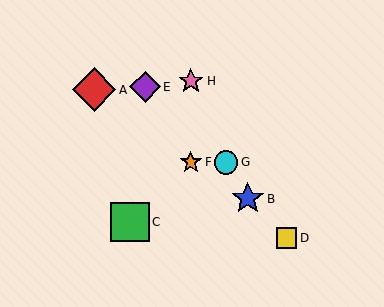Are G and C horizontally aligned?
No, G is at y≈162 and C is at y≈222.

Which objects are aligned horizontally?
Objects F, G are aligned horizontally.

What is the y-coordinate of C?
Object C is at y≈222.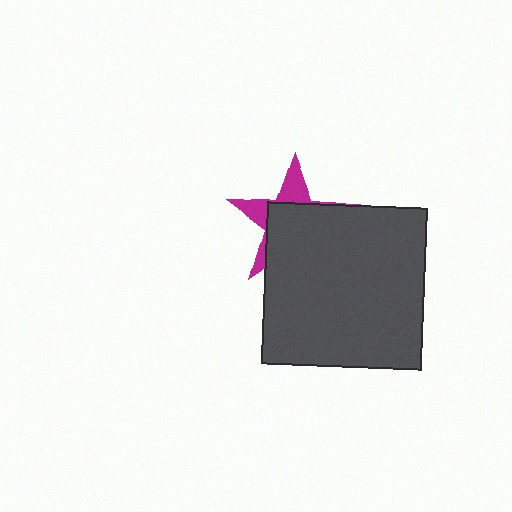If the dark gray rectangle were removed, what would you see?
You would see the complete magenta star.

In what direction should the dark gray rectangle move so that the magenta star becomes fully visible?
The dark gray rectangle should move toward the lower-right. That is the shortest direction to clear the overlap and leave the magenta star fully visible.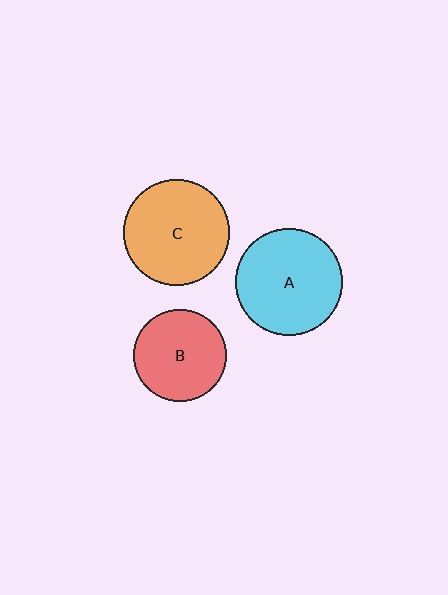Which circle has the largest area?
Circle A (cyan).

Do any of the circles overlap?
No, none of the circles overlap.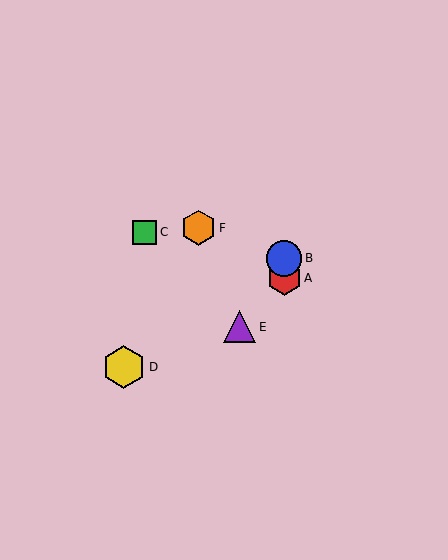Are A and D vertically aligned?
No, A is at x≈284 and D is at x≈124.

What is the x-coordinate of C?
Object C is at x≈145.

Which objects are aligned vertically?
Objects A, B are aligned vertically.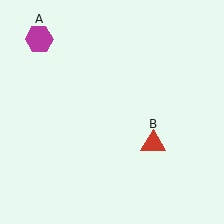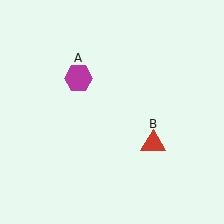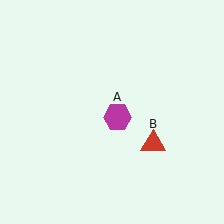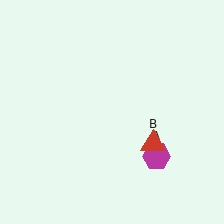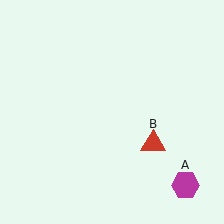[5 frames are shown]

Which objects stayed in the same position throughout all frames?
Red triangle (object B) remained stationary.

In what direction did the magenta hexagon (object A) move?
The magenta hexagon (object A) moved down and to the right.